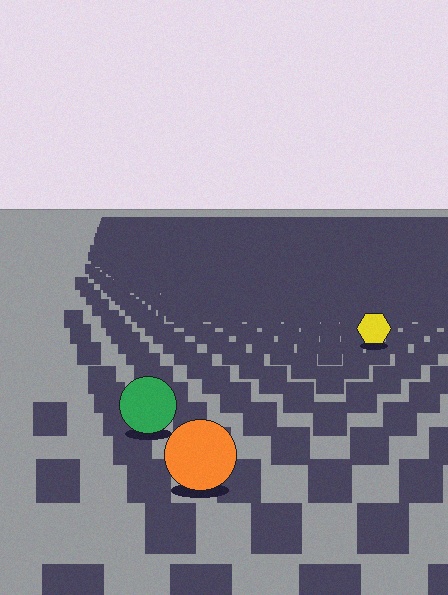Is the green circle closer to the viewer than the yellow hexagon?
Yes. The green circle is closer — you can tell from the texture gradient: the ground texture is coarser near it.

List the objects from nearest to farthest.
From nearest to farthest: the orange circle, the green circle, the yellow hexagon.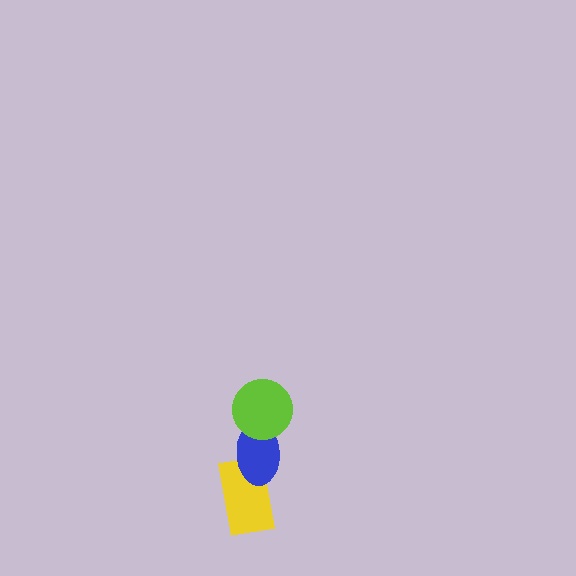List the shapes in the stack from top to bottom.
From top to bottom: the lime circle, the blue ellipse, the yellow rectangle.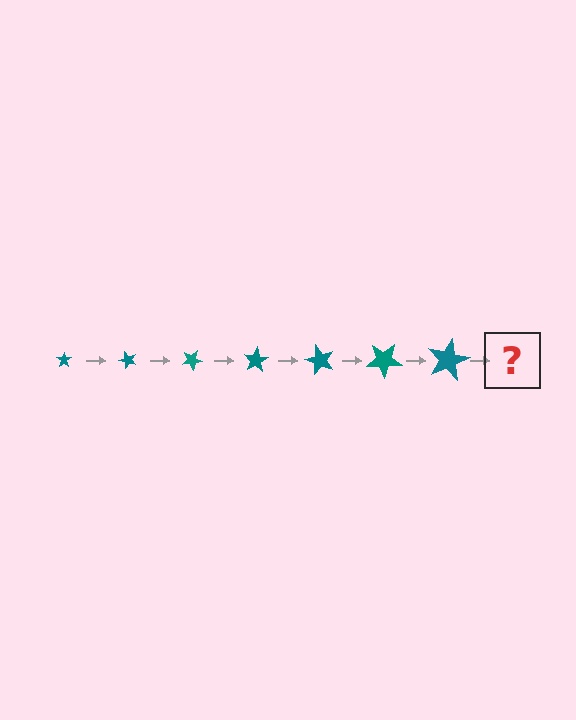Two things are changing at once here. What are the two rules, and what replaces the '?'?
The two rules are that the star grows larger each step and it rotates 50 degrees each step. The '?' should be a star, larger than the previous one and rotated 350 degrees from the start.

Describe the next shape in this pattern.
It should be a star, larger than the previous one and rotated 350 degrees from the start.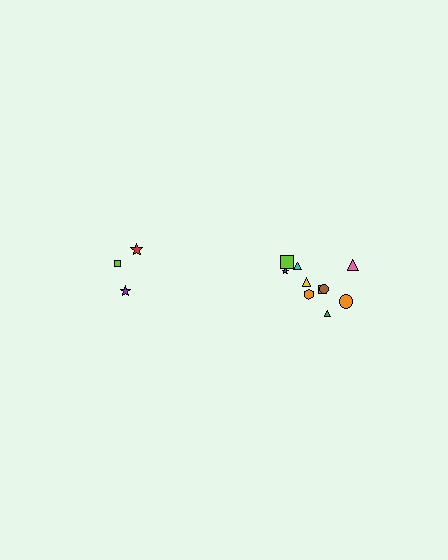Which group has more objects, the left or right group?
The right group.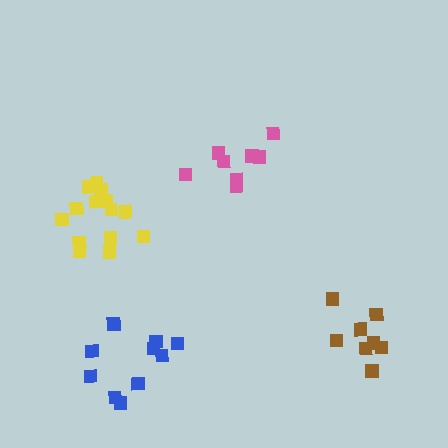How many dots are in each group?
Group 1: 8 dots, Group 2: 8 dots, Group 3: 10 dots, Group 4: 14 dots (40 total).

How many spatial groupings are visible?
There are 4 spatial groupings.